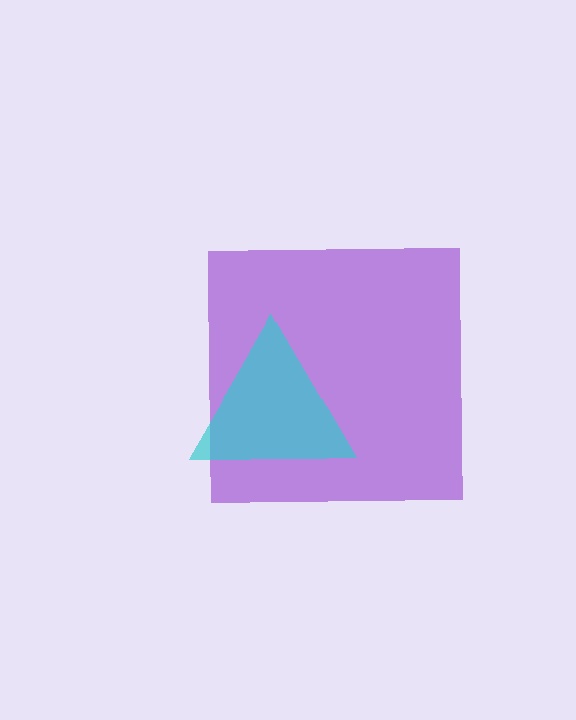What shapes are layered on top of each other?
The layered shapes are: a purple square, a cyan triangle.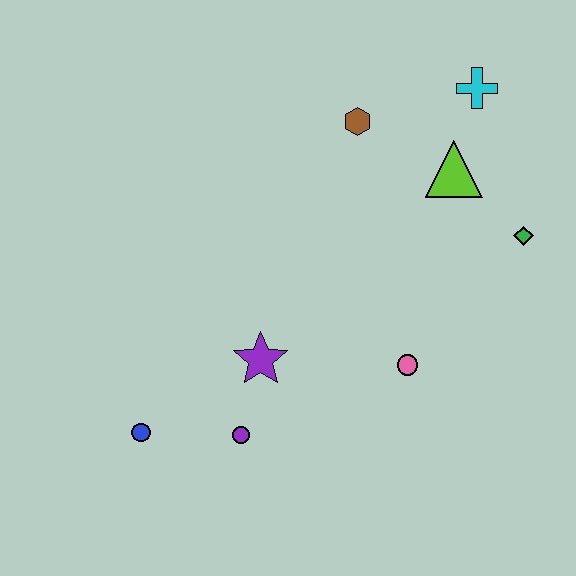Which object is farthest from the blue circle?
The cyan cross is farthest from the blue circle.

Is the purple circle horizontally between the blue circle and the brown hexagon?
Yes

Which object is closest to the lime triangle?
The cyan cross is closest to the lime triangle.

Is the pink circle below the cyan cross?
Yes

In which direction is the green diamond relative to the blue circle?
The green diamond is to the right of the blue circle.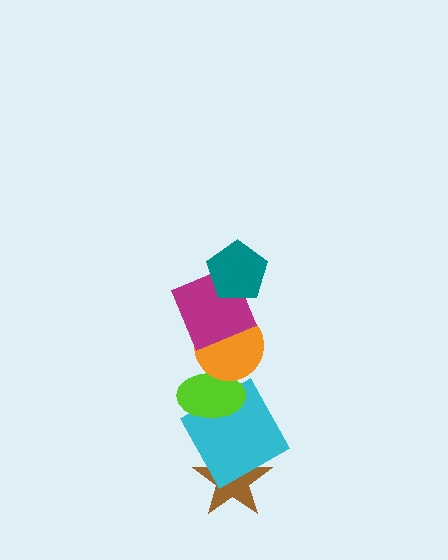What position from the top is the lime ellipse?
The lime ellipse is 4th from the top.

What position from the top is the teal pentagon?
The teal pentagon is 1st from the top.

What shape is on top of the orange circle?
The magenta square is on top of the orange circle.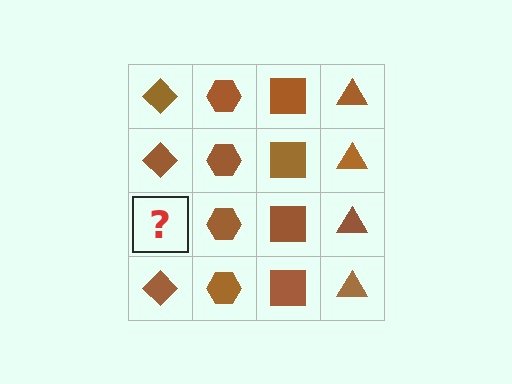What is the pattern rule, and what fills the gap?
The rule is that each column has a consistent shape. The gap should be filled with a brown diamond.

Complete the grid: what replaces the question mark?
The question mark should be replaced with a brown diamond.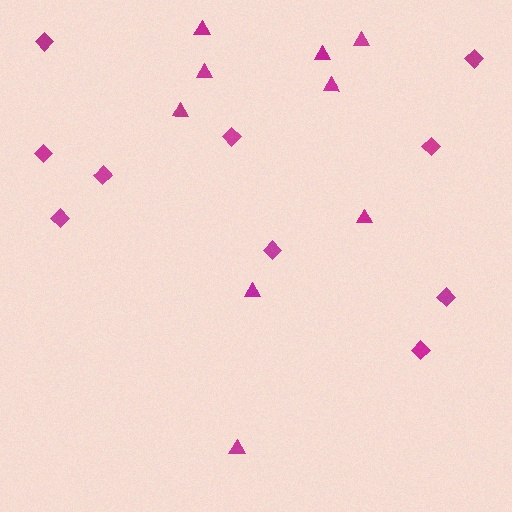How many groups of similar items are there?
There are 2 groups: one group of triangles (9) and one group of diamonds (10).